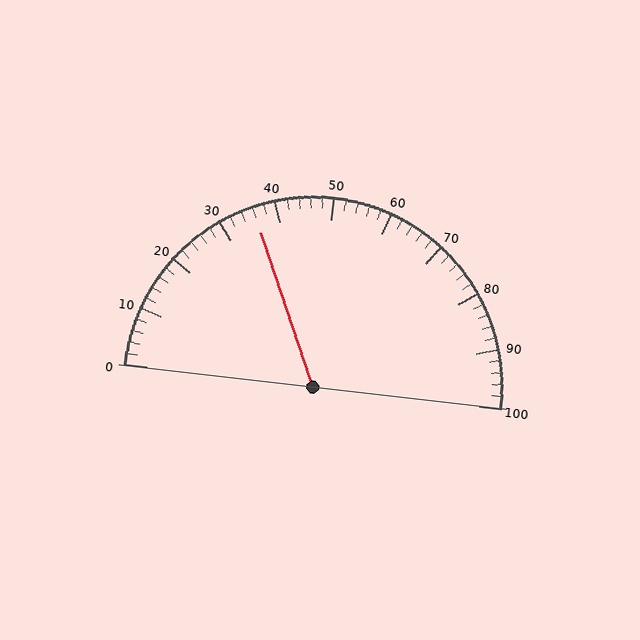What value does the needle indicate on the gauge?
The needle indicates approximately 36.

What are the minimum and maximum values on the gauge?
The gauge ranges from 0 to 100.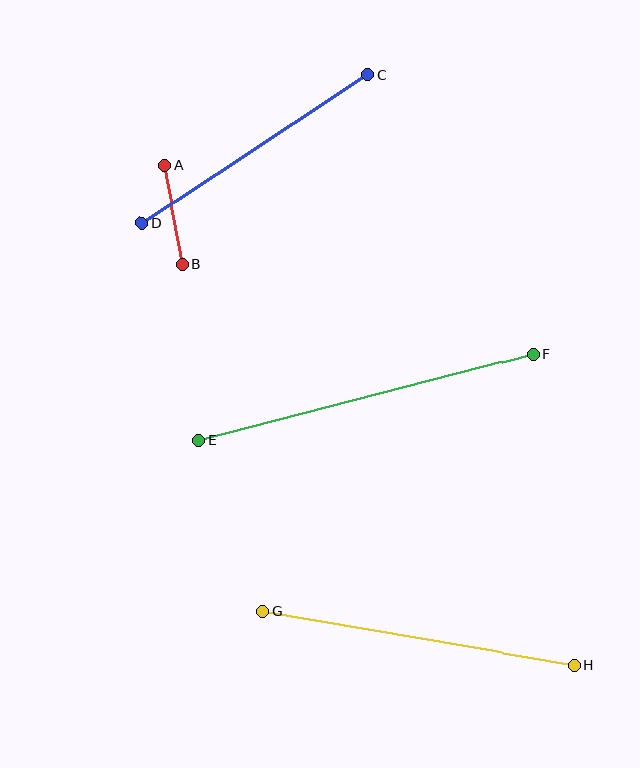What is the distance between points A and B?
The distance is approximately 101 pixels.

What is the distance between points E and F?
The distance is approximately 346 pixels.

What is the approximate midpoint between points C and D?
The midpoint is at approximately (255, 149) pixels.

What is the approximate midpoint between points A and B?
The midpoint is at approximately (173, 214) pixels.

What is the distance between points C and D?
The distance is approximately 270 pixels.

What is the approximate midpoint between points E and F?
The midpoint is at approximately (366, 397) pixels.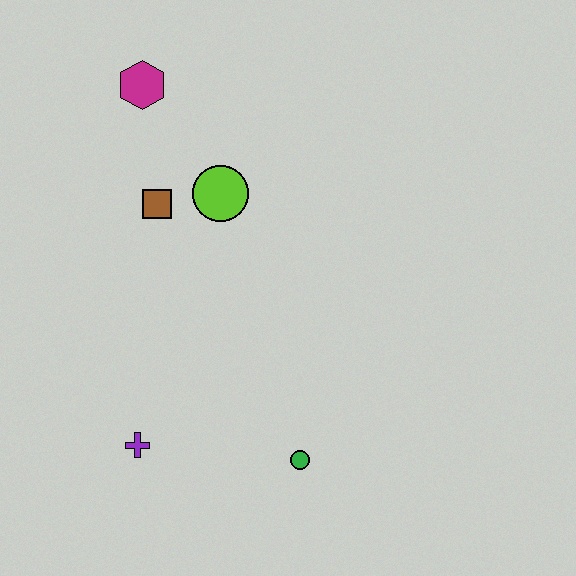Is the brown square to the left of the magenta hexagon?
No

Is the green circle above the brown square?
No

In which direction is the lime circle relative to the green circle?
The lime circle is above the green circle.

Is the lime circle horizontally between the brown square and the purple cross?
No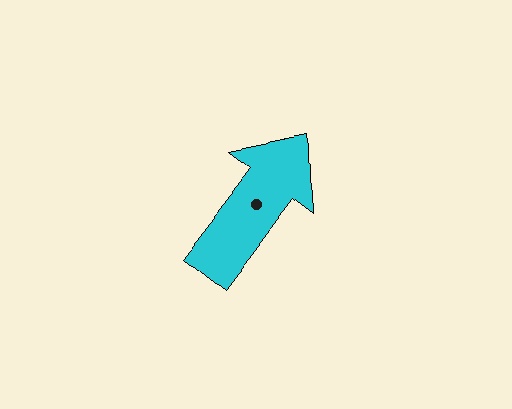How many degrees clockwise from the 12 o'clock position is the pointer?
Approximately 38 degrees.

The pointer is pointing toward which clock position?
Roughly 1 o'clock.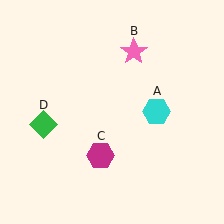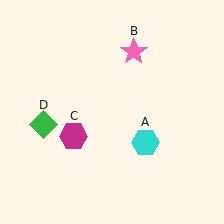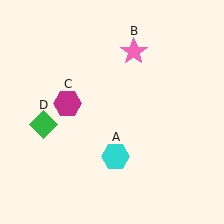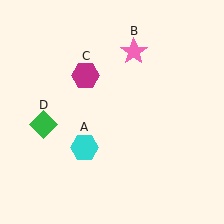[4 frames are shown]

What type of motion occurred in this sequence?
The cyan hexagon (object A), magenta hexagon (object C) rotated clockwise around the center of the scene.